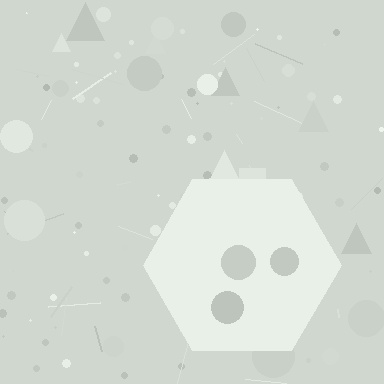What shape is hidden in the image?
A hexagon is hidden in the image.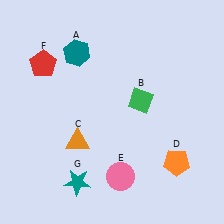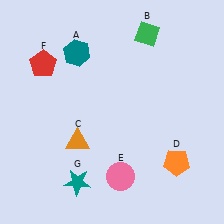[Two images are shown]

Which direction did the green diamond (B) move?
The green diamond (B) moved up.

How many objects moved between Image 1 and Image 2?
1 object moved between the two images.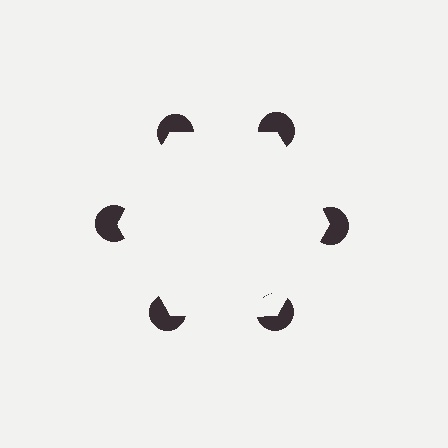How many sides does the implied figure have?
6 sides.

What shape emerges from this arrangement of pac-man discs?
An illusory hexagon — its edges are inferred from the aligned wedge cuts in the pac-man discs, not physically drawn.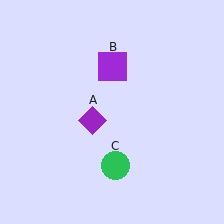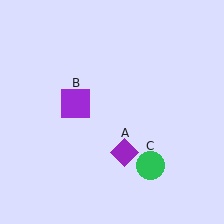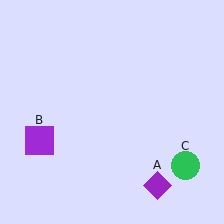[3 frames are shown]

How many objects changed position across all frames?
3 objects changed position: purple diamond (object A), purple square (object B), green circle (object C).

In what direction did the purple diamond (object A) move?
The purple diamond (object A) moved down and to the right.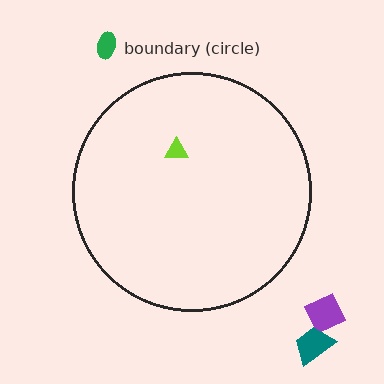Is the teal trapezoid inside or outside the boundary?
Outside.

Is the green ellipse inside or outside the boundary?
Outside.